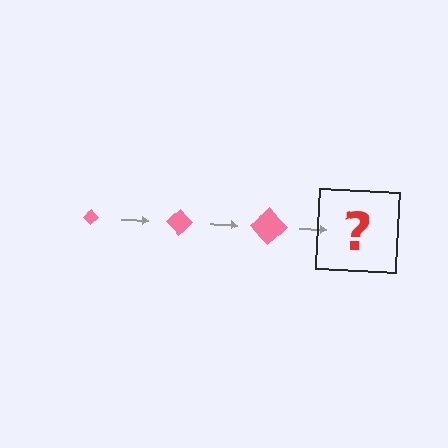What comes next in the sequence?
The next element should be a pink diamond, larger than the previous one.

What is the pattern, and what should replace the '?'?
The pattern is that the diamond gets progressively larger each step. The '?' should be a pink diamond, larger than the previous one.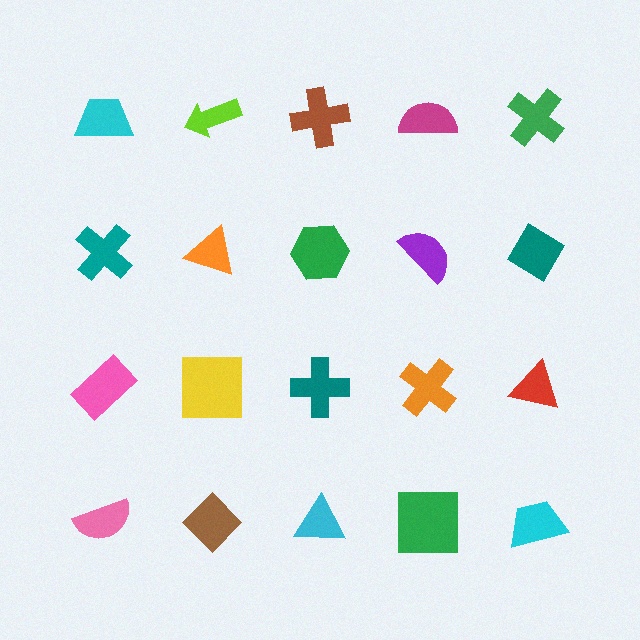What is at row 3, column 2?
A yellow square.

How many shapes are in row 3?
5 shapes.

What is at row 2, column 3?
A green hexagon.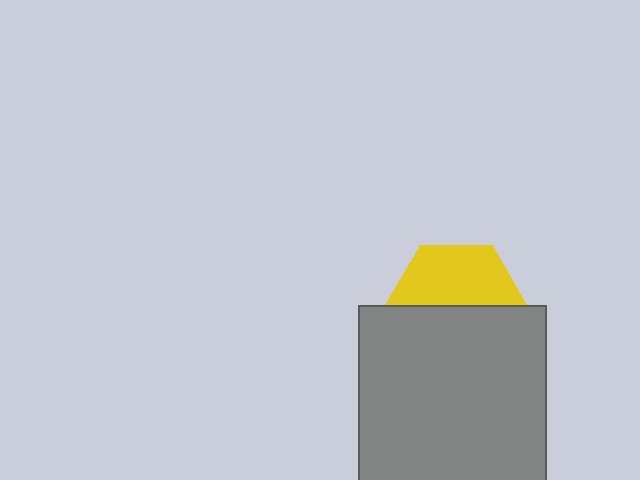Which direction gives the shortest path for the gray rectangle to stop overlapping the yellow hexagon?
Moving down gives the shortest separation.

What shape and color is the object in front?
The object in front is a gray rectangle.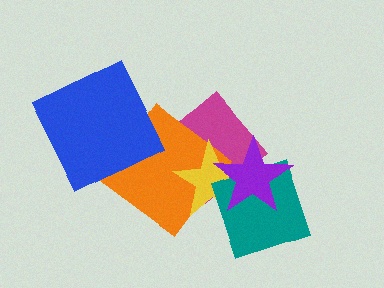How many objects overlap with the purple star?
3 objects overlap with the purple star.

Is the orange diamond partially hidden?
Yes, it is partially covered by another shape.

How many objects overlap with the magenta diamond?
3 objects overlap with the magenta diamond.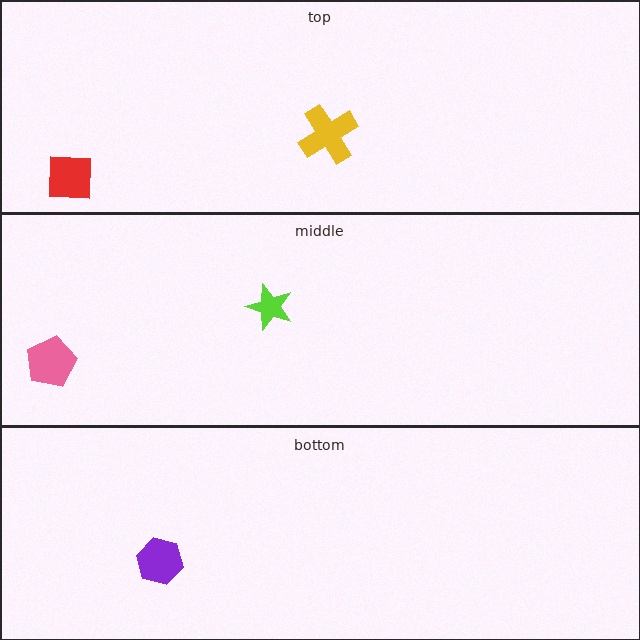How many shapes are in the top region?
2.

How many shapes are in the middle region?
2.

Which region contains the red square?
The top region.